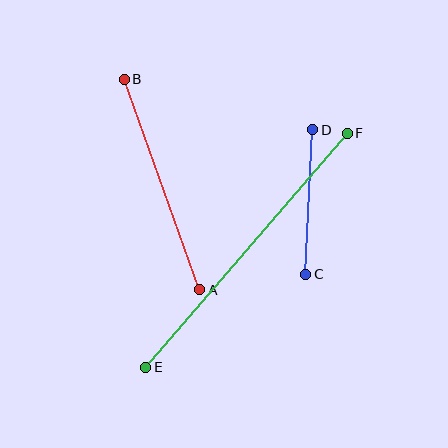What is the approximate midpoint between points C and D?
The midpoint is at approximately (309, 202) pixels.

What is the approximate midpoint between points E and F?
The midpoint is at approximately (246, 250) pixels.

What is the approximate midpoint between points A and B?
The midpoint is at approximately (162, 184) pixels.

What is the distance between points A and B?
The distance is approximately 224 pixels.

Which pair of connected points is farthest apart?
Points E and F are farthest apart.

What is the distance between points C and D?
The distance is approximately 145 pixels.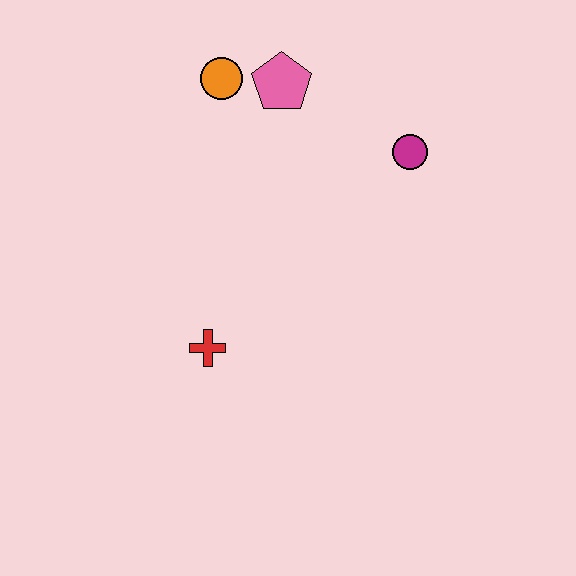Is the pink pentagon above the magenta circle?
Yes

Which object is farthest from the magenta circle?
The red cross is farthest from the magenta circle.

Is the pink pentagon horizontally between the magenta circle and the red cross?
Yes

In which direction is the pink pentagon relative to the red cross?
The pink pentagon is above the red cross.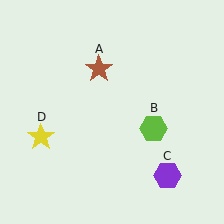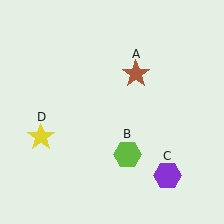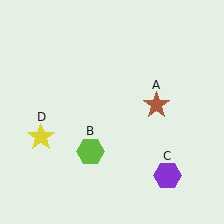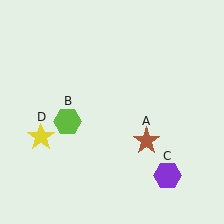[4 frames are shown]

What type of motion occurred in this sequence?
The brown star (object A), lime hexagon (object B) rotated clockwise around the center of the scene.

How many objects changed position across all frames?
2 objects changed position: brown star (object A), lime hexagon (object B).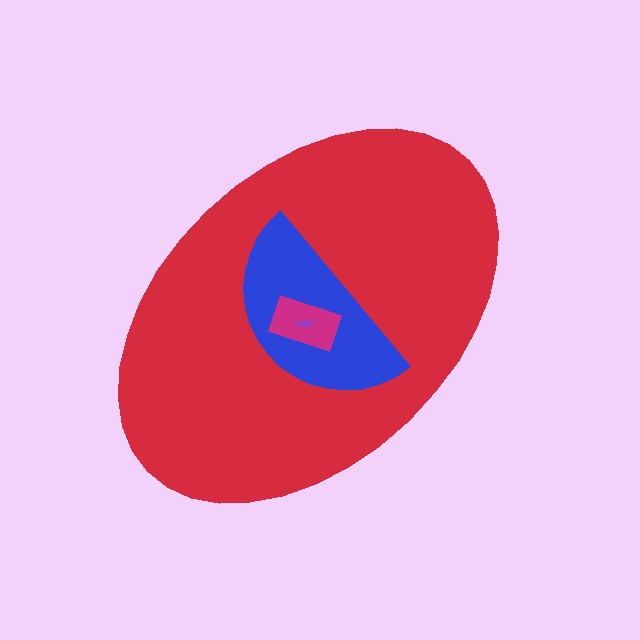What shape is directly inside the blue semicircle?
The magenta rectangle.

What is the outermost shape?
The red ellipse.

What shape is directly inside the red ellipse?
The blue semicircle.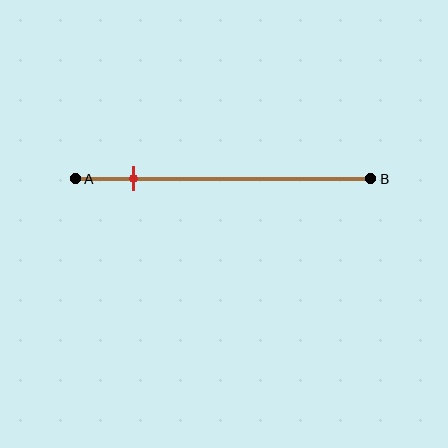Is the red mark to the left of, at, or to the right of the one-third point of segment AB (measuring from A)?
The red mark is to the left of the one-third point of segment AB.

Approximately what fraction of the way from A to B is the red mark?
The red mark is approximately 20% of the way from A to B.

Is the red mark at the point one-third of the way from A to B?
No, the mark is at about 20% from A, not at the 33% one-third point.